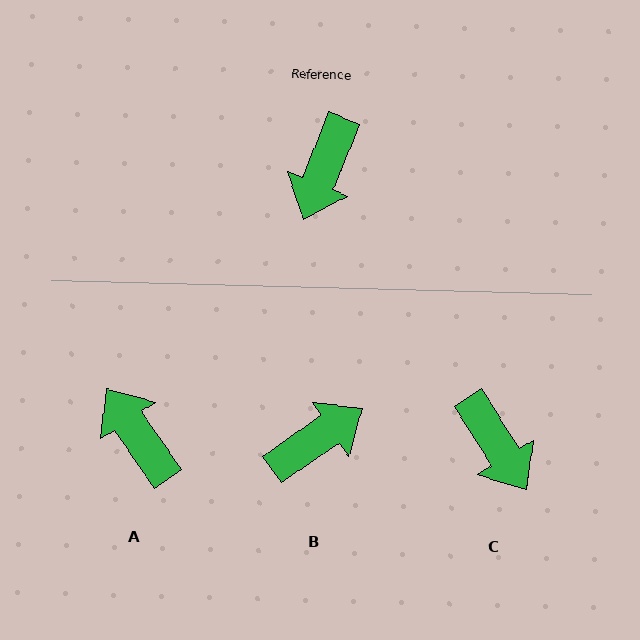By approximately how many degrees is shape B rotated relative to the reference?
Approximately 146 degrees counter-clockwise.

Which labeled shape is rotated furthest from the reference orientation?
B, about 146 degrees away.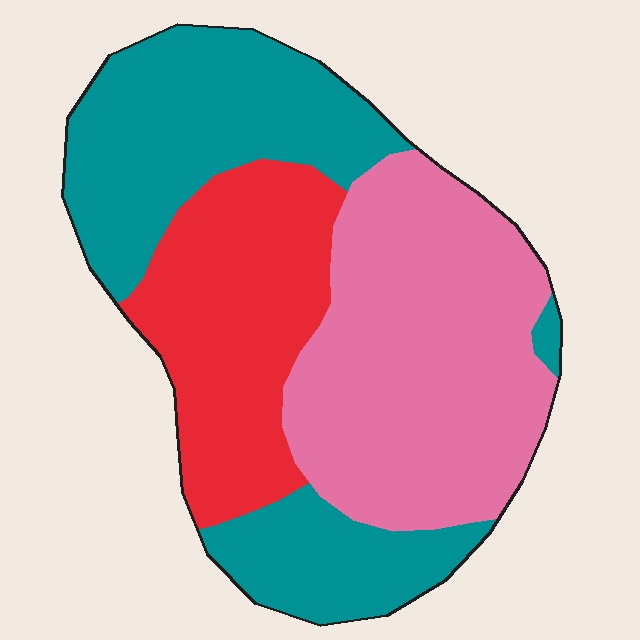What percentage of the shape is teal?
Teal takes up between a third and a half of the shape.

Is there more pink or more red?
Pink.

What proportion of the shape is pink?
Pink covers about 40% of the shape.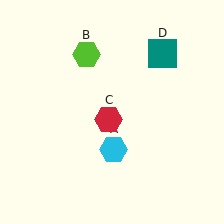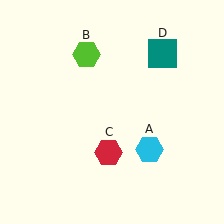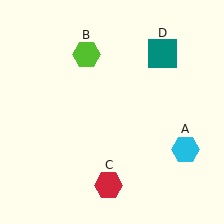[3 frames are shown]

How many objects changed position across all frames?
2 objects changed position: cyan hexagon (object A), red hexagon (object C).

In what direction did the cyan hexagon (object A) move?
The cyan hexagon (object A) moved right.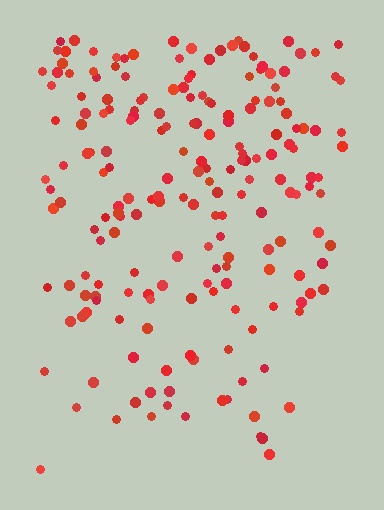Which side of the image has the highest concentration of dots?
The top.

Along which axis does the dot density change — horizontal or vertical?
Vertical.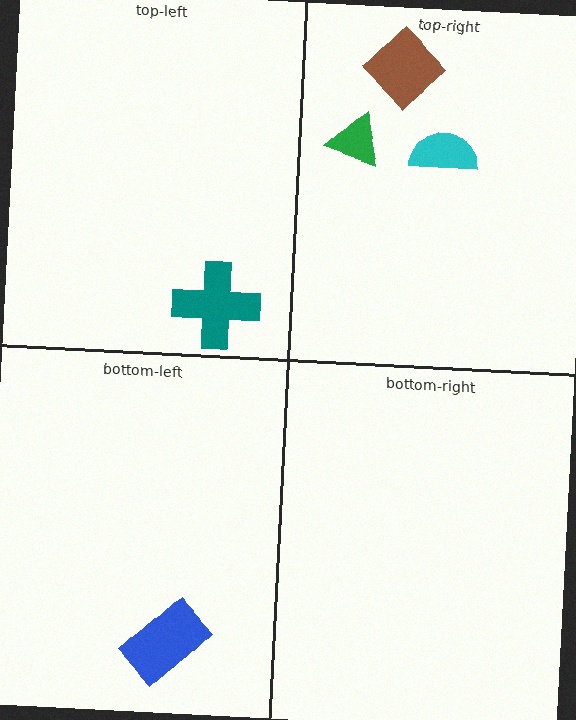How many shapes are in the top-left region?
1.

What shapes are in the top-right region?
The brown diamond, the cyan semicircle, the green triangle.